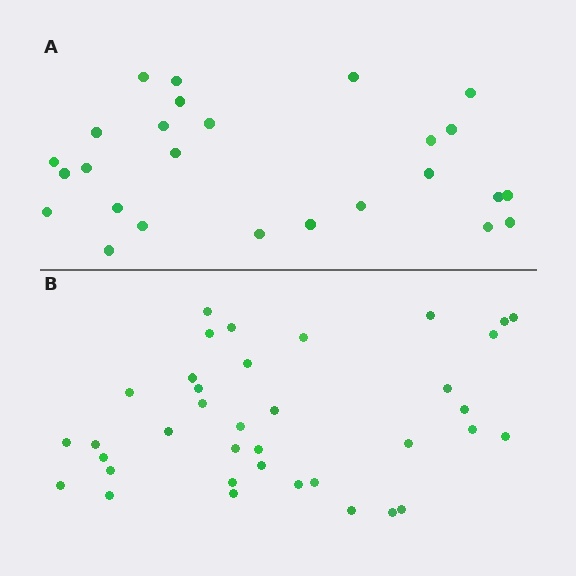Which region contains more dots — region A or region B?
Region B (the bottom region) has more dots.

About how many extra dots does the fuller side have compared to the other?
Region B has roughly 12 or so more dots than region A.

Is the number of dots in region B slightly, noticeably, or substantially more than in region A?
Region B has noticeably more, but not dramatically so. The ratio is roughly 1.4 to 1.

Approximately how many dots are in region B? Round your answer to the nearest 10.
About 40 dots. (The exact count is 37, which rounds to 40.)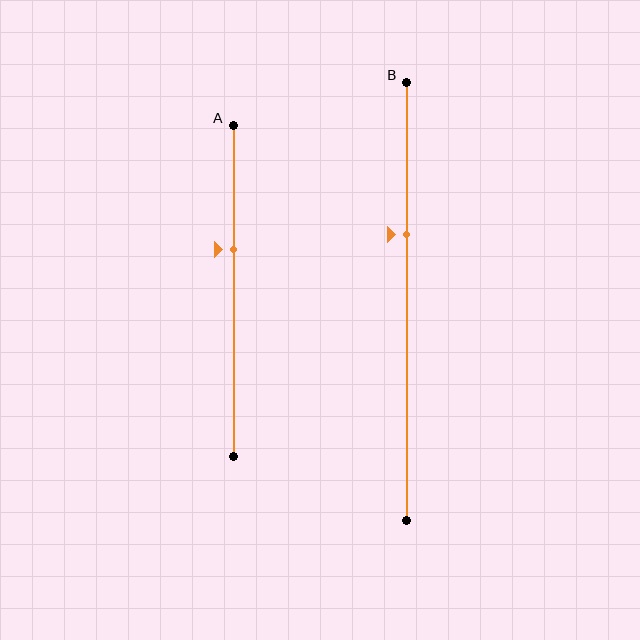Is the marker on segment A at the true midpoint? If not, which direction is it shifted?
No, the marker on segment A is shifted upward by about 13% of the segment length.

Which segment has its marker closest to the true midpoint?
Segment A has its marker closest to the true midpoint.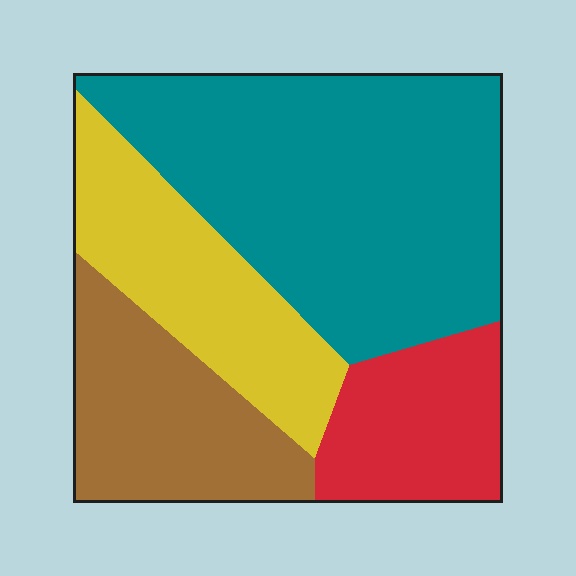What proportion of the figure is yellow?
Yellow covers 20% of the figure.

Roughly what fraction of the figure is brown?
Brown takes up between a sixth and a third of the figure.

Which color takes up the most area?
Teal, at roughly 45%.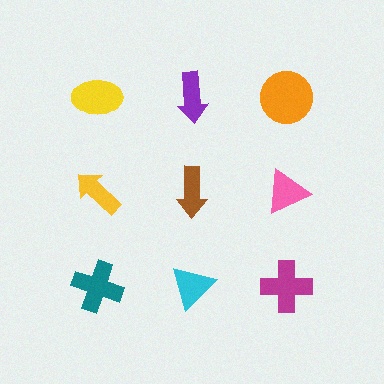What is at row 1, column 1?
A yellow ellipse.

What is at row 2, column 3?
A pink triangle.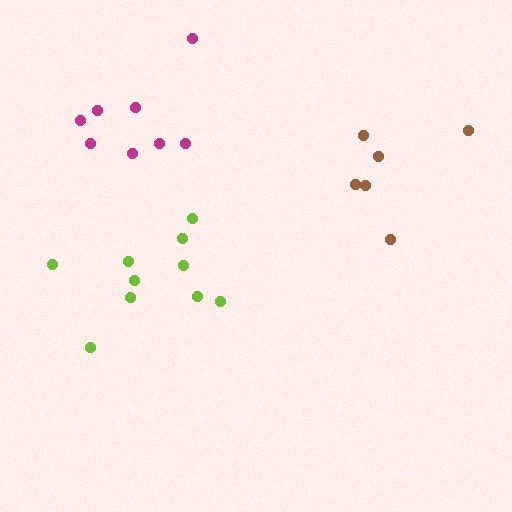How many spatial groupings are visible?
There are 3 spatial groupings.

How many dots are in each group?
Group 1: 10 dots, Group 2: 8 dots, Group 3: 6 dots (24 total).